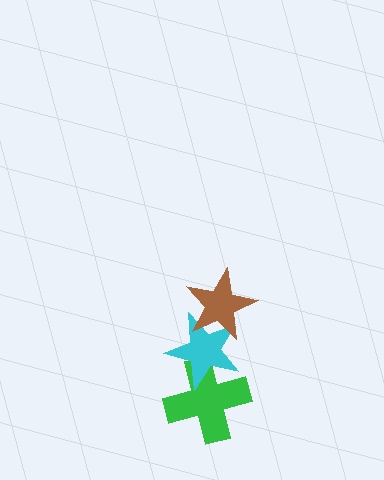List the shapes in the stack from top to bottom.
From top to bottom: the brown star, the cyan star, the green cross.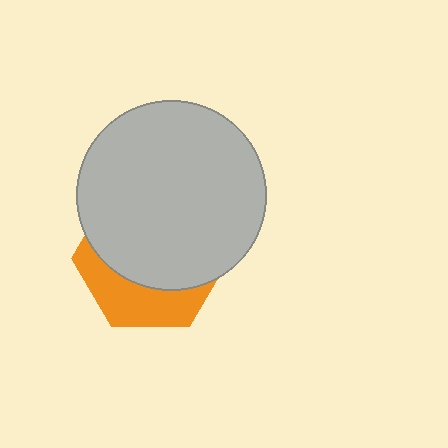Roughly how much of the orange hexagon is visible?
A small part of it is visible (roughly 33%).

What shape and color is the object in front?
The object in front is a light gray circle.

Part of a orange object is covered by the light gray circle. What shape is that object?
It is a hexagon.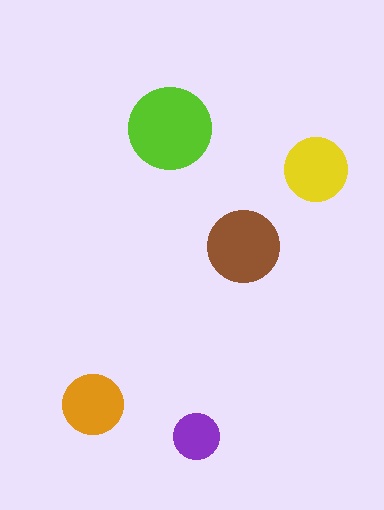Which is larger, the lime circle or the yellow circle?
The lime one.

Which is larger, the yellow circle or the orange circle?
The yellow one.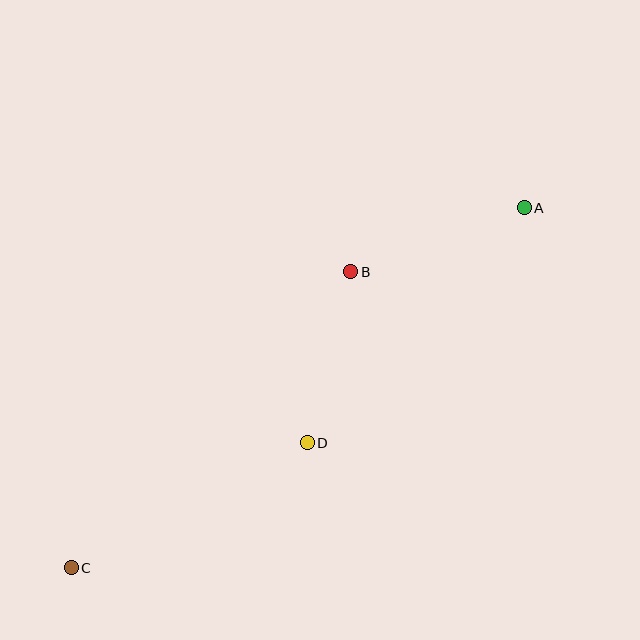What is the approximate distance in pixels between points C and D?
The distance between C and D is approximately 267 pixels.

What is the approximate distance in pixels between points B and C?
The distance between B and C is approximately 407 pixels.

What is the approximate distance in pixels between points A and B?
The distance between A and B is approximately 185 pixels.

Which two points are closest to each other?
Points B and D are closest to each other.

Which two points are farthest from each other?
Points A and C are farthest from each other.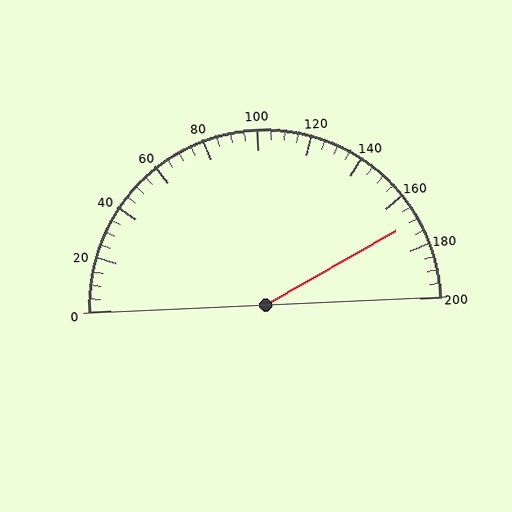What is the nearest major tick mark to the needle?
The nearest major tick mark is 160.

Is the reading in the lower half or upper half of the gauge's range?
The reading is in the upper half of the range (0 to 200).